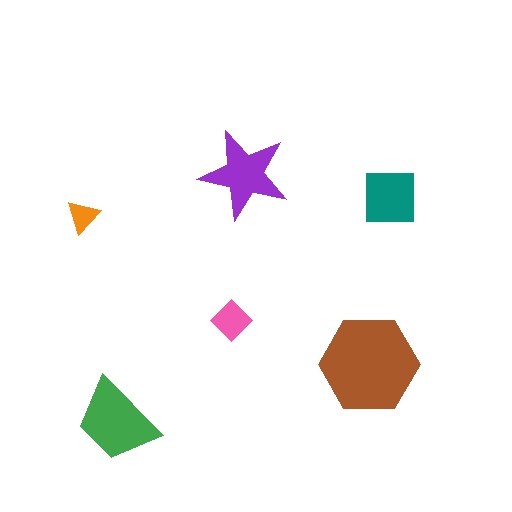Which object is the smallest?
The orange triangle.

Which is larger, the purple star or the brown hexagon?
The brown hexagon.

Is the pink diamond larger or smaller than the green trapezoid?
Smaller.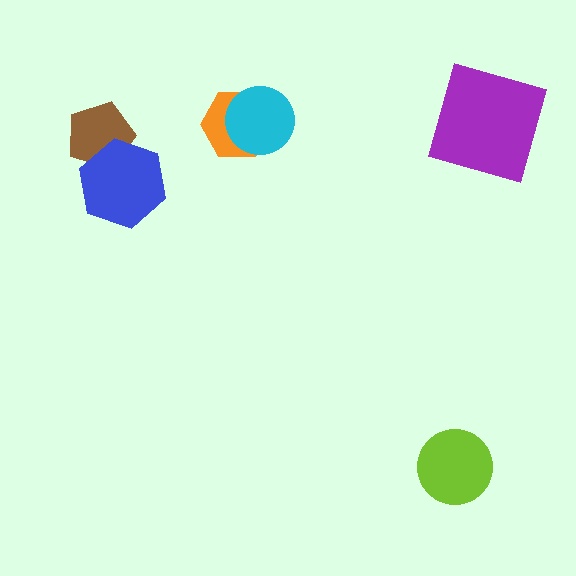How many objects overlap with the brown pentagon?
1 object overlaps with the brown pentagon.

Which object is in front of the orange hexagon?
The cyan circle is in front of the orange hexagon.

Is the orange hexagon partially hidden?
Yes, it is partially covered by another shape.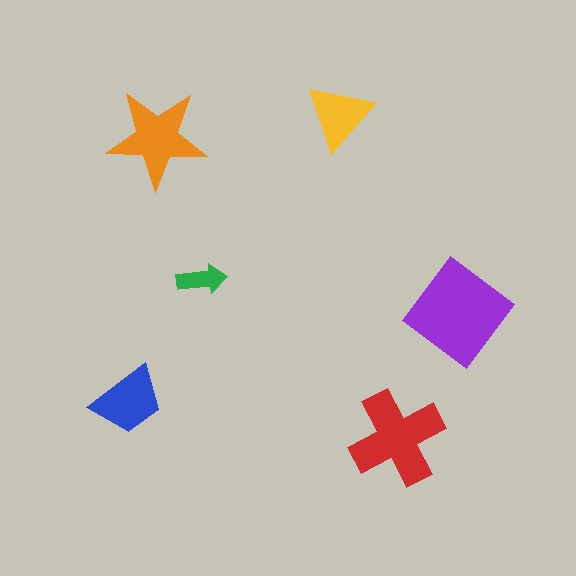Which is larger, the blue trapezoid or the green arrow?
The blue trapezoid.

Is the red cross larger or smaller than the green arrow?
Larger.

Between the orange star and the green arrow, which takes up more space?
The orange star.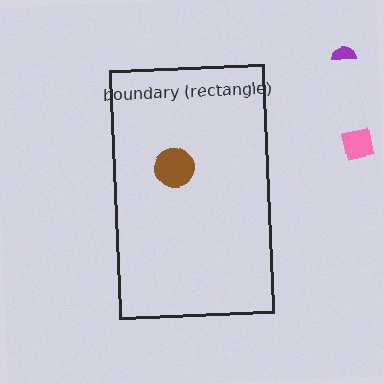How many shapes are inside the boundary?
1 inside, 2 outside.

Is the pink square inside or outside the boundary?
Outside.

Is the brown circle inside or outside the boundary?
Inside.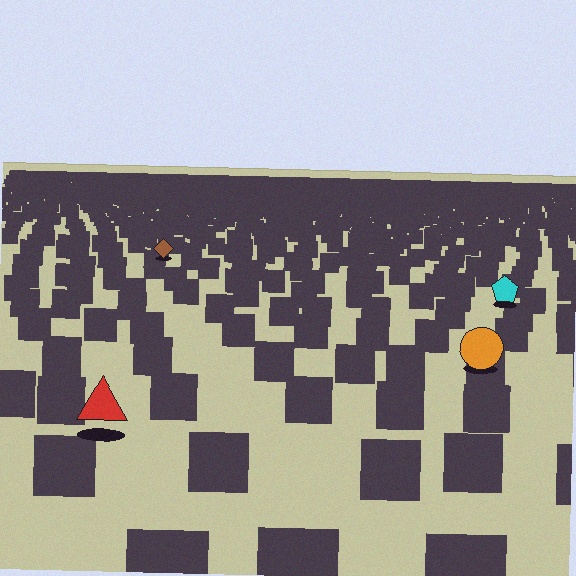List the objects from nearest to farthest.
From nearest to farthest: the red triangle, the orange circle, the cyan pentagon, the brown diamond.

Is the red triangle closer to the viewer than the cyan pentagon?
Yes. The red triangle is closer — you can tell from the texture gradient: the ground texture is coarser near it.